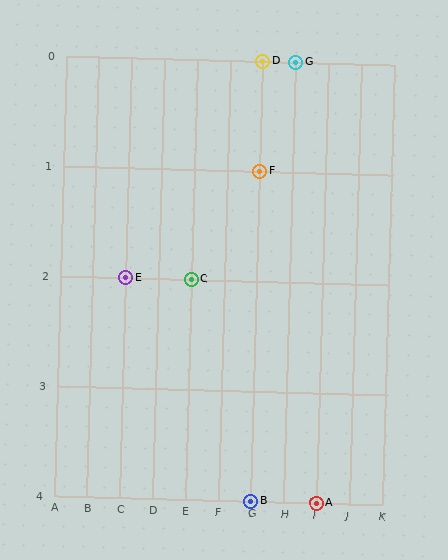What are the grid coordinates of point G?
Point G is at grid coordinates (H, 0).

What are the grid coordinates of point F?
Point F is at grid coordinates (G, 1).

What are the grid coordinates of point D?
Point D is at grid coordinates (G, 0).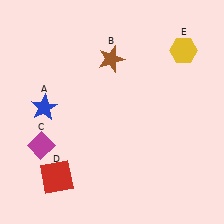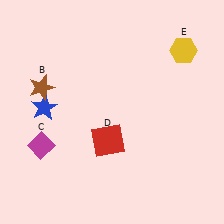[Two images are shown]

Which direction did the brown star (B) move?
The brown star (B) moved left.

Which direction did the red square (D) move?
The red square (D) moved right.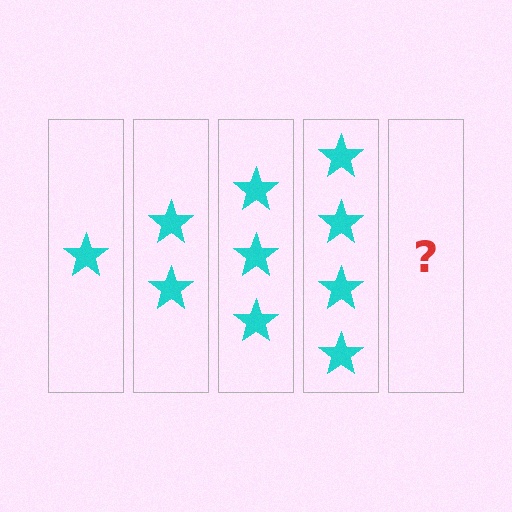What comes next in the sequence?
The next element should be 5 stars.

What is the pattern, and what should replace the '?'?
The pattern is that each step adds one more star. The '?' should be 5 stars.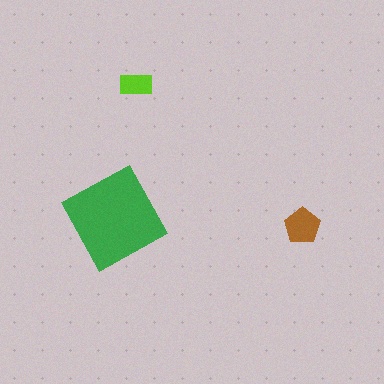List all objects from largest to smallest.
The green diamond, the brown pentagon, the lime rectangle.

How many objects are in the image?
There are 3 objects in the image.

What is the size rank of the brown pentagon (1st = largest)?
2nd.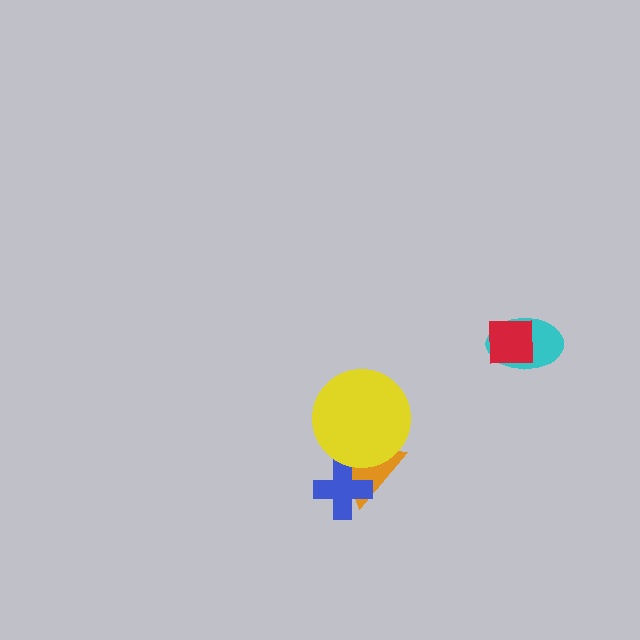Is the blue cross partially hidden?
No, no other shape covers it.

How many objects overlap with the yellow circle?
1 object overlaps with the yellow circle.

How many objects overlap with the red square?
1 object overlaps with the red square.